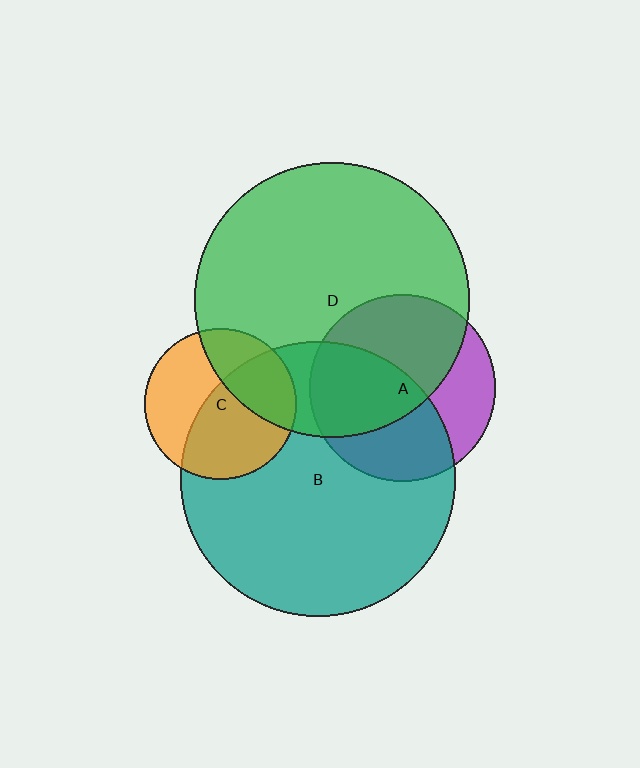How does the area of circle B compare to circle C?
Approximately 3.3 times.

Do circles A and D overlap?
Yes.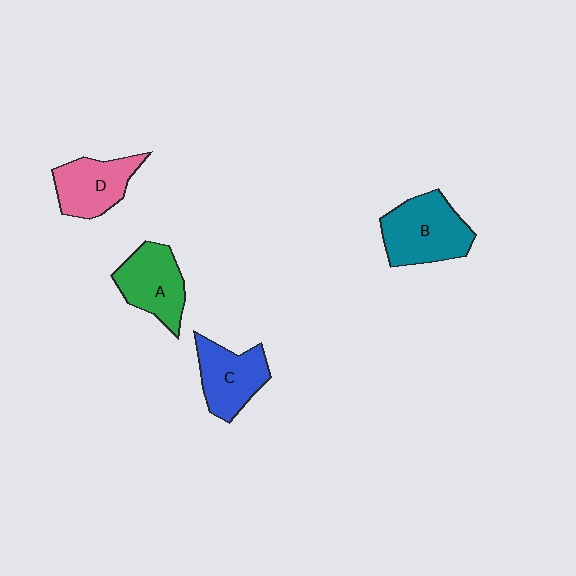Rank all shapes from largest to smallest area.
From largest to smallest: B (teal), A (green), C (blue), D (pink).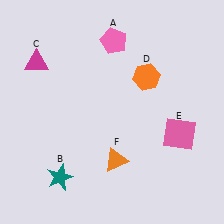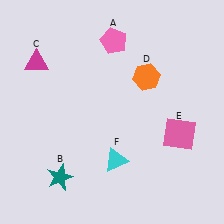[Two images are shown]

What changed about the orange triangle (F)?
In Image 1, F is orange. In Image 2, it changed to cyan.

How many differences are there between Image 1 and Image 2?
There is 1 difference between the two images.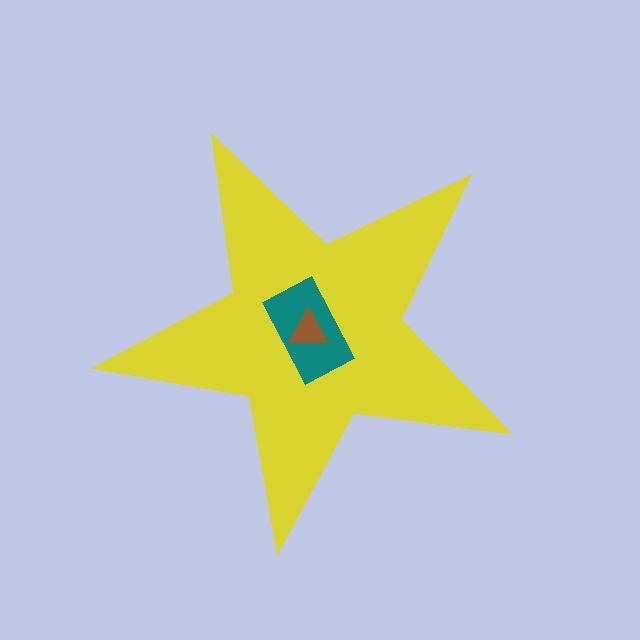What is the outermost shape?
The yellow star.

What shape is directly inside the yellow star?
The teal rectangle.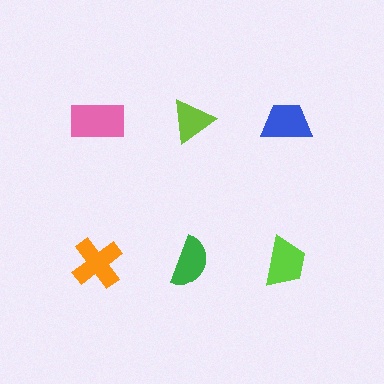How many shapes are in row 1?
3 shapes.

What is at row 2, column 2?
A green semicircle.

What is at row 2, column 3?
A lime trapezoid.